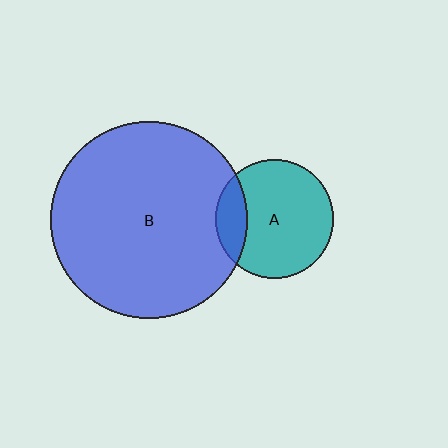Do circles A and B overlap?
Yes.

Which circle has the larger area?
Circle B (blue).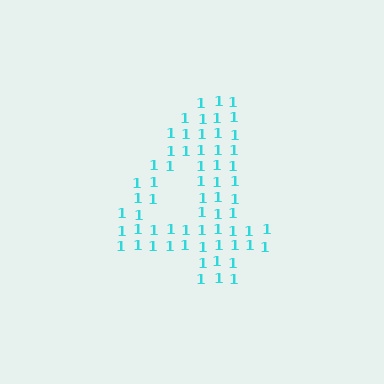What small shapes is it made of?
It is made of small digit 1's.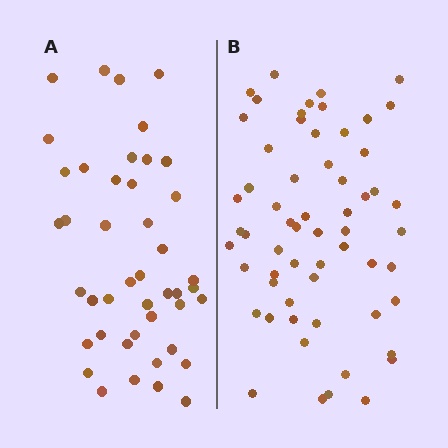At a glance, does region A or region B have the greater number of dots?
Region B (the right region) has more dots.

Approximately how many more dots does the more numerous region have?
Region B has approximately 15 more dots than region A.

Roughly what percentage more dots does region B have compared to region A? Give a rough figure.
About 35% more.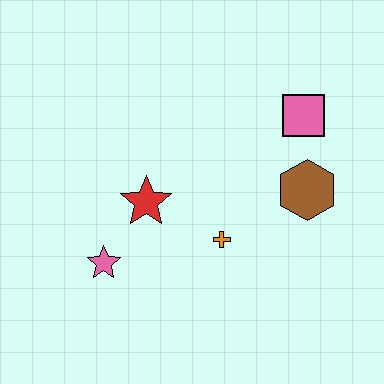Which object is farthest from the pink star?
The pink square is farthest from the pink star.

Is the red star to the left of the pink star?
No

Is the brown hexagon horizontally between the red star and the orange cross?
No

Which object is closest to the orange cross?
The red star is closest to the orange cross.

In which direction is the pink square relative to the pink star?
The pink square is to the right of the pink star.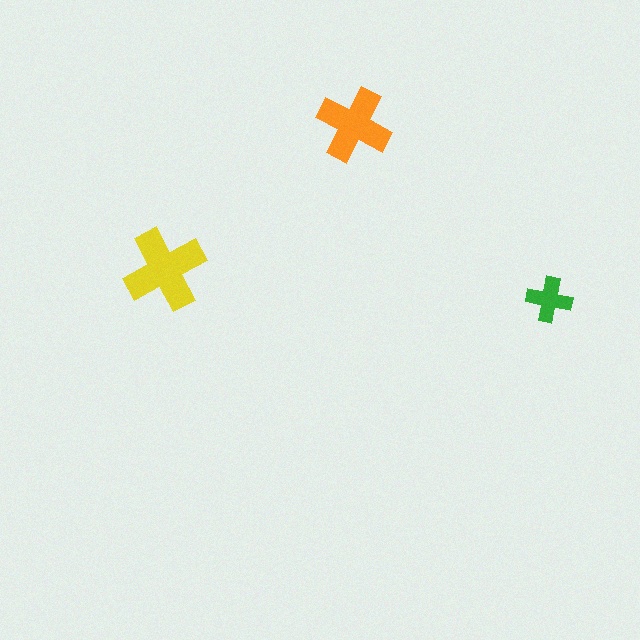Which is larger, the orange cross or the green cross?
The orange one.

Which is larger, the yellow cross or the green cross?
The yellow one.